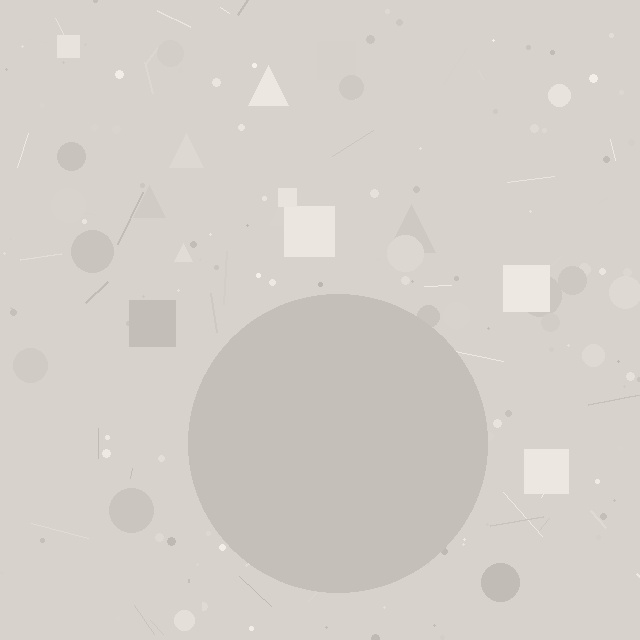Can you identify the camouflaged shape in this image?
The camouflaged shape is a circle.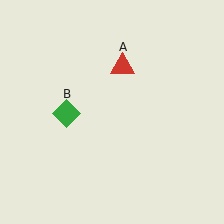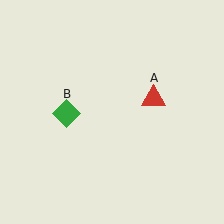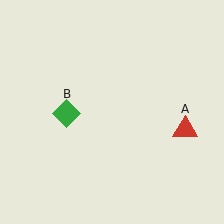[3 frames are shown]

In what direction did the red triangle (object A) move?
The red triangle (object A) moved down and to the right.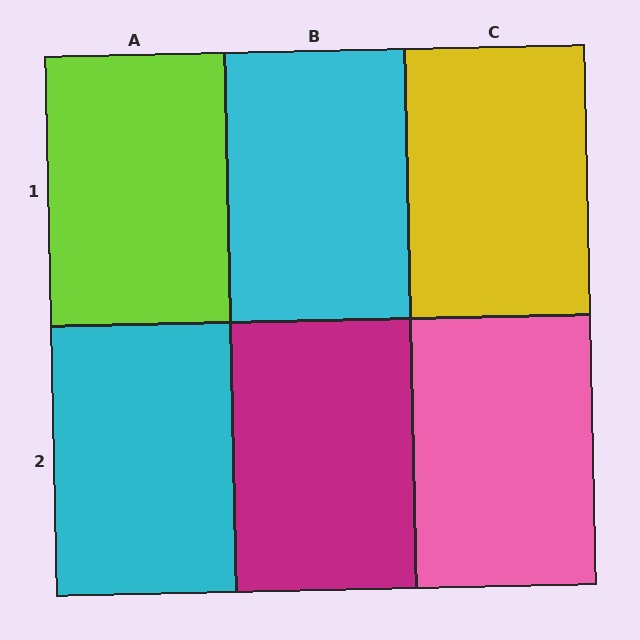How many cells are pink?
1 cell is pink.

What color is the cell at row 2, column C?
Pink.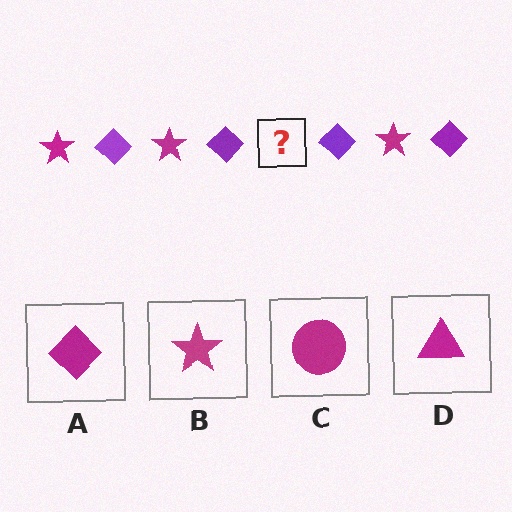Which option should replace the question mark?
Option B.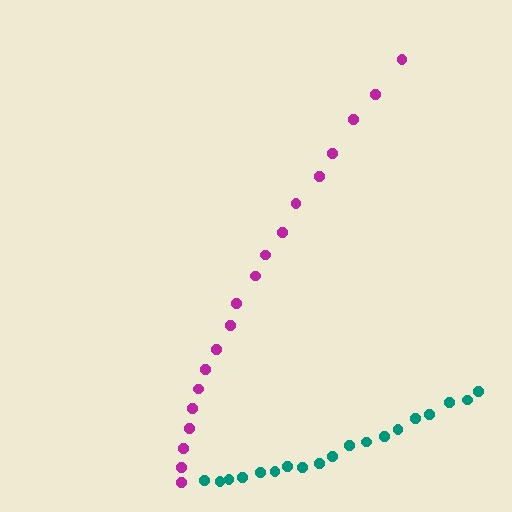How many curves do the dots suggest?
There are 2 distinct paths.